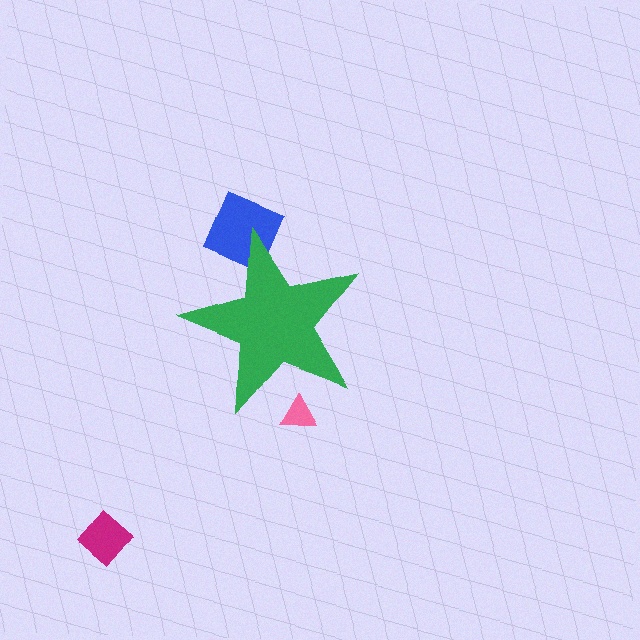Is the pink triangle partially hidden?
Yes, the pink triangle is partially hidden behind the green star.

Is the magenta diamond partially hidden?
No, the magenta diamond is fully visible.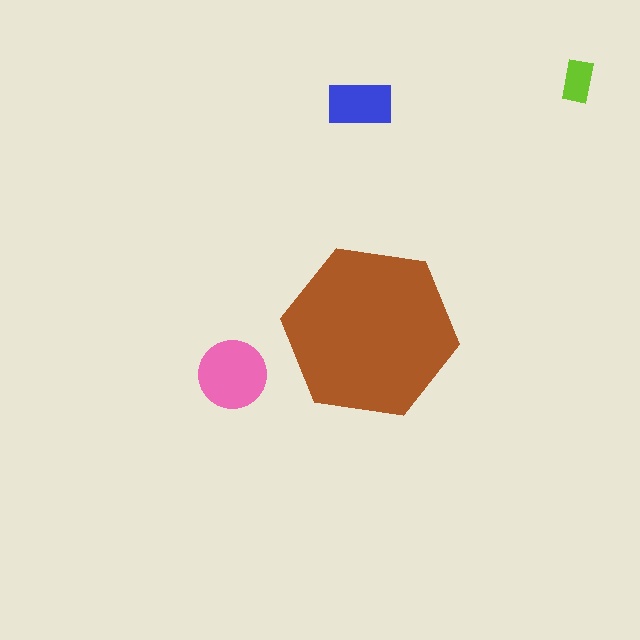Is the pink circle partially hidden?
No, the pink circle is fully visible.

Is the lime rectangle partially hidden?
No, the lime rectangle is fully visible.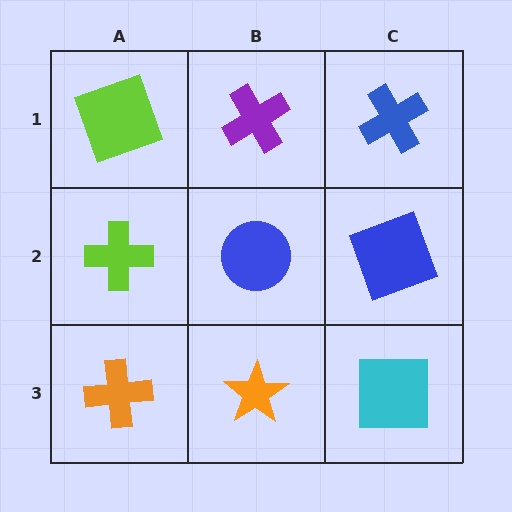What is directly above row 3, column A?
A lime cross.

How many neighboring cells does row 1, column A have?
2.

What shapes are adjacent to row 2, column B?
A purple cross (row 1, column B), an orange star (row 3, column B), a lime cross (row 2, column A), a blue square (row 2, column C).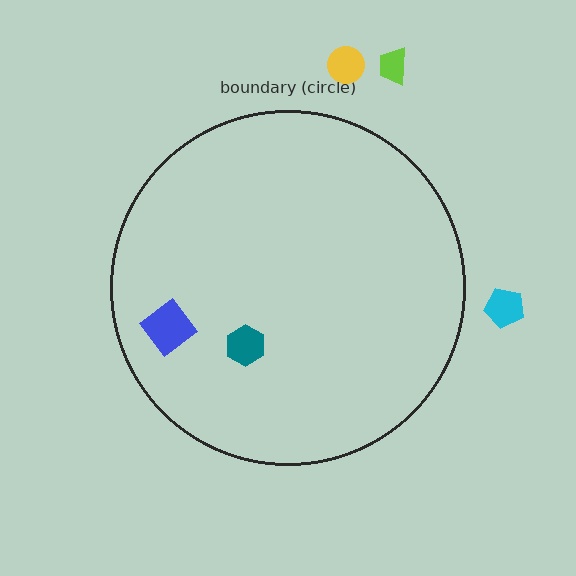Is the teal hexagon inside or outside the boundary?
Inside.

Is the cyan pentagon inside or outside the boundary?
Outside.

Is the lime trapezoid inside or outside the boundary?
Outside.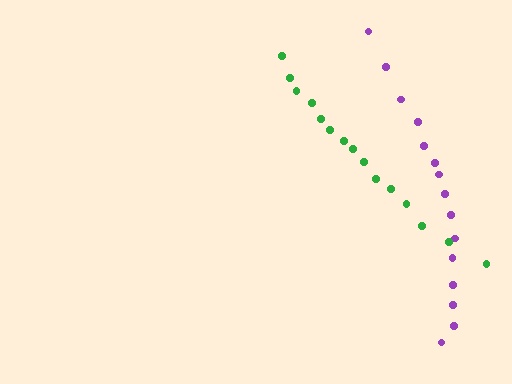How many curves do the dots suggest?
There are 2 distinct paths.